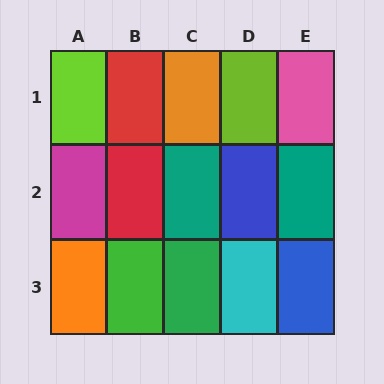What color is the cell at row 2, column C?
Teal.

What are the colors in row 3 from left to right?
Orange, green, green, cyan, blue.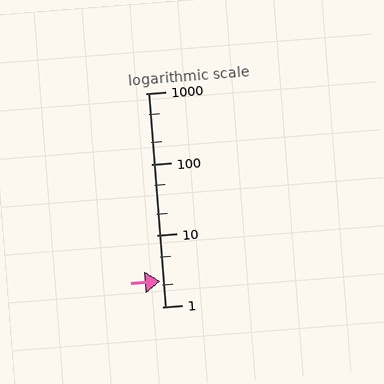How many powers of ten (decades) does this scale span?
The scale spans 3 decades, from 1 to 1000.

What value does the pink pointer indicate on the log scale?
The pointer indicates approximately 2.3.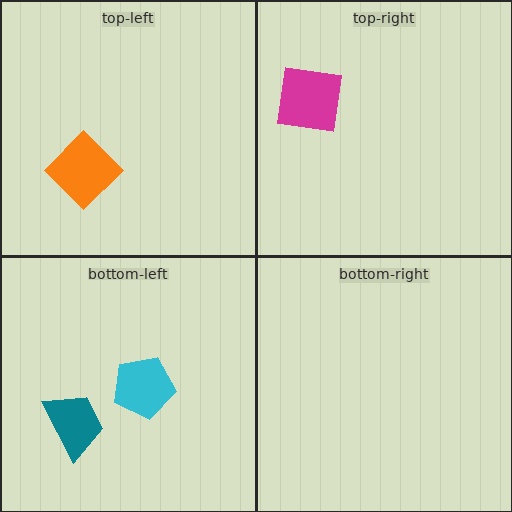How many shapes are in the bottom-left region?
2.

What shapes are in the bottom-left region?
The teal trapezoid, the cyan pentagon.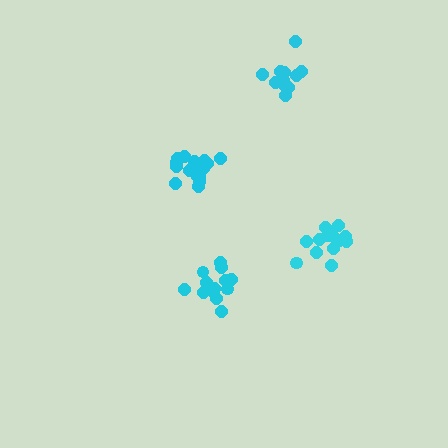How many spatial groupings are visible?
There are 4 spatial groupings.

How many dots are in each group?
Group 1: 13 dots, Group 2: 16 dots, Group 3: 14 dots, Group 4: 12 dots (55 total).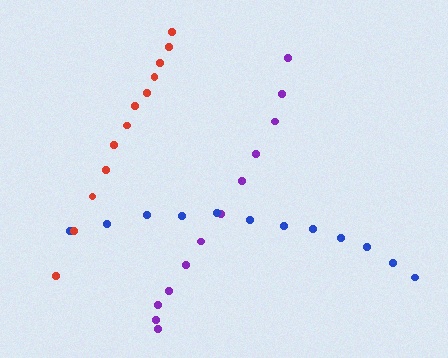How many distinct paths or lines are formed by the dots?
There are 3 distinct paths.